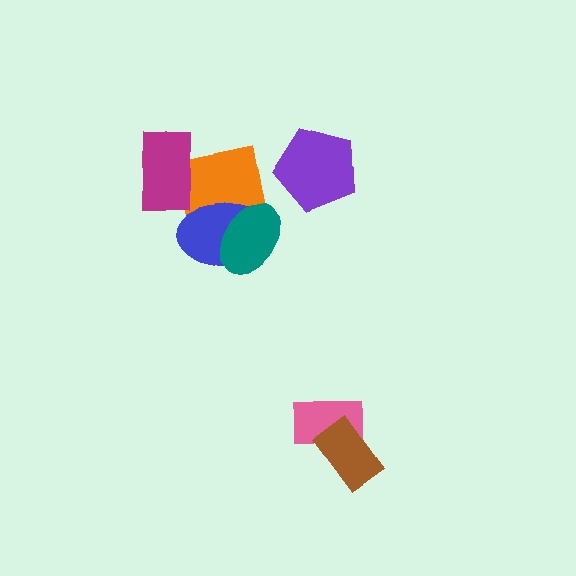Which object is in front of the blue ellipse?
The teal ellipse is in front of the blue ellipse.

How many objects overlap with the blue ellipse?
2 objects overlap with the blue ellipse.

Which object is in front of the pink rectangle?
The brown rectangle is in front of the pink rectangle.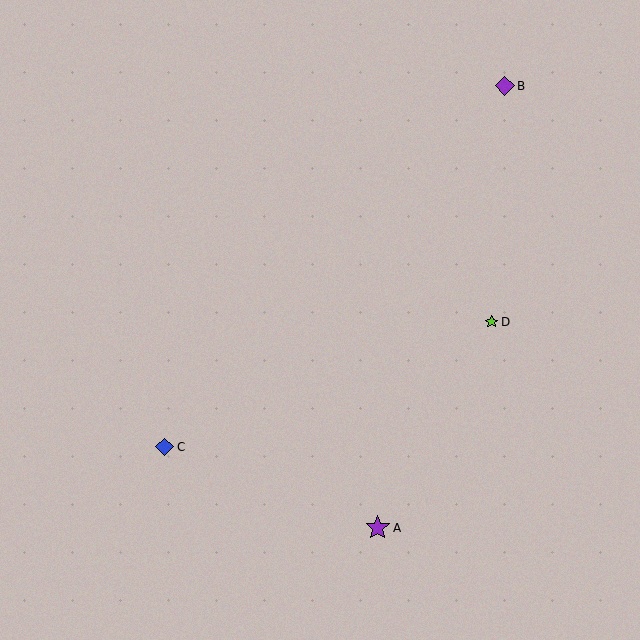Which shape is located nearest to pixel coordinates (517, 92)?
The purple diamond (labeled B) at (505, 86) is nearest to that location.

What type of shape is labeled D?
Shape D is a lime star.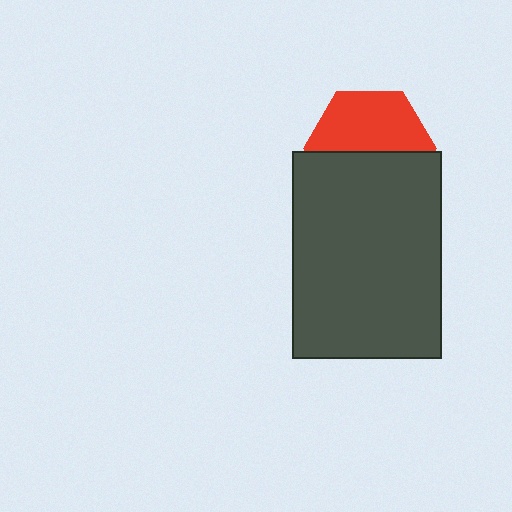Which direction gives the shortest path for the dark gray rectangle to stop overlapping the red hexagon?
Moving down gives the shortest separation.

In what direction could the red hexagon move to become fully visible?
The red hexagon could move up. That would shift it out from behind the dark gray rectangle entirely.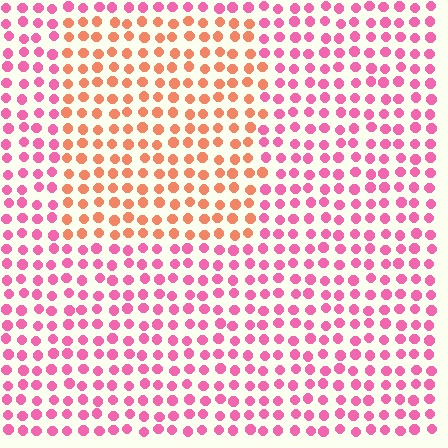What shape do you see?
I see a rectangle.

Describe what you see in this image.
The image is filled with small pink elements in a uniform arrangement. A rectangle-shaped region is visible where the elements are tinted to a slightly different hue, forming a subtle color boundary.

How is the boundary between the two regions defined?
The boundary is defined purely by a slight shift in hue (about 45 degrees). Spacing, size, and orientation are identical on both sides.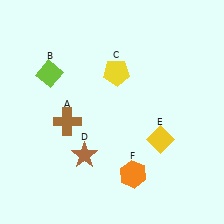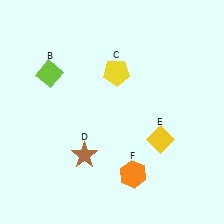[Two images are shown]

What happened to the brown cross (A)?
The brown cross (A) was removed in Image 2. It was in the bottom-left area of Image 1.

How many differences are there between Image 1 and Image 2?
There is 1 difference between the two images.